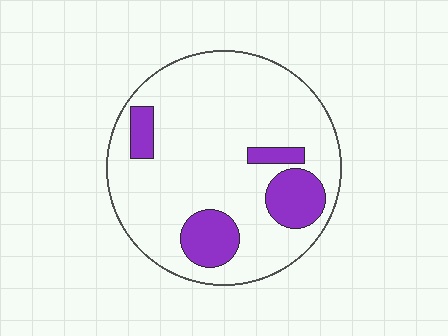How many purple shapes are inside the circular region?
4.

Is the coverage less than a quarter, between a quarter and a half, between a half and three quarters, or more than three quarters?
Less than a quarter.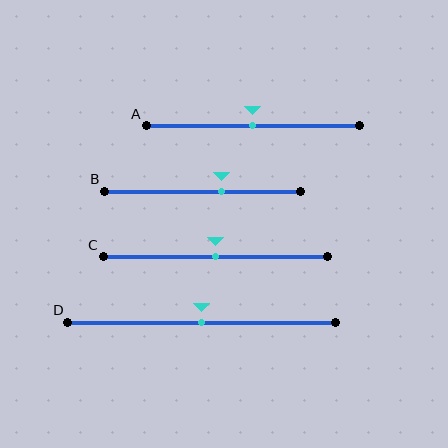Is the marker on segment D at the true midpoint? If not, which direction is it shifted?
Yes, the marker on segment D is at the true midpoint.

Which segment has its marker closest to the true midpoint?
Segment A has its marker closest to the true midpoint.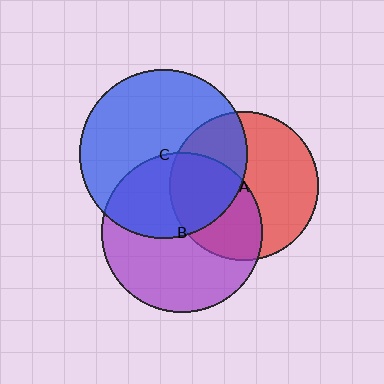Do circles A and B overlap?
Yes.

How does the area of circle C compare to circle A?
Approximately 1.3 times.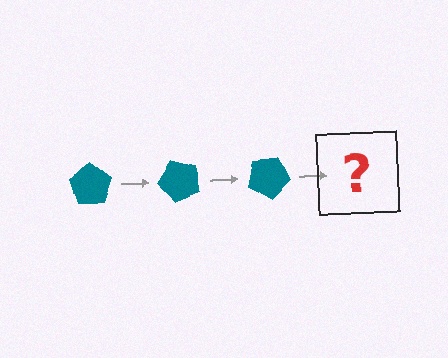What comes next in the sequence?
The next element should be a teal pentagon rotated 150 degrees.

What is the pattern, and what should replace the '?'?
The pattern is that the pentagon rotates 50 degrees each step. The '?' should be a teal pentagon rotated 150 degrees.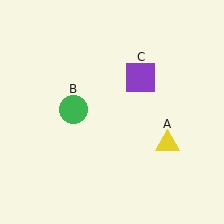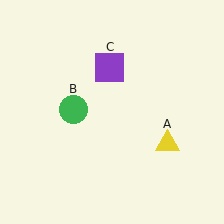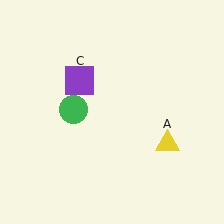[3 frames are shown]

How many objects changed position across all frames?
1 object changed position: purple square (object C).